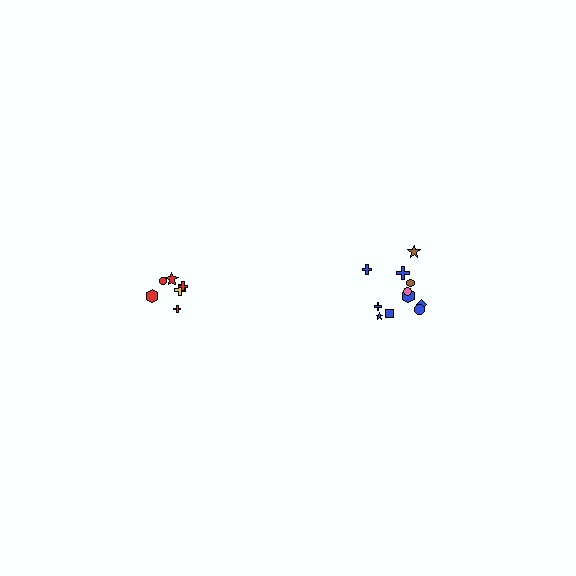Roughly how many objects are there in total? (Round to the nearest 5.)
Roughly 20 objects in total.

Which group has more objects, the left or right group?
The right group.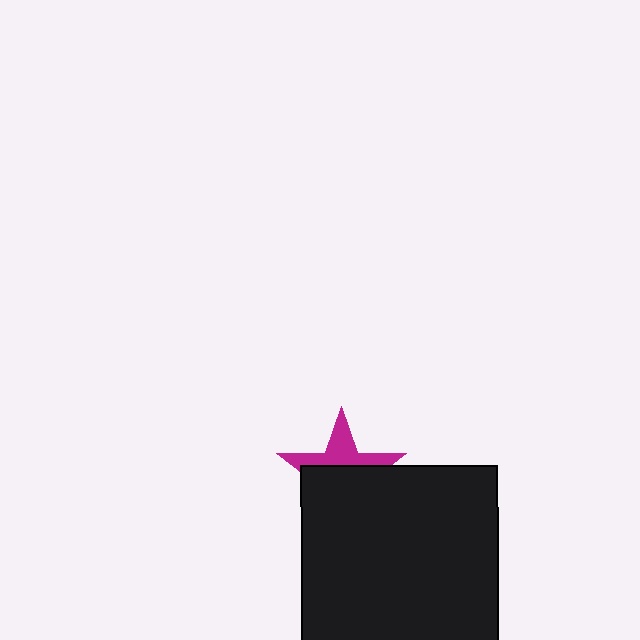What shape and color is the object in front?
The object in front is a black square.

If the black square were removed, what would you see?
You would see the complete magenta star.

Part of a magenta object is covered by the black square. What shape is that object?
It is a star.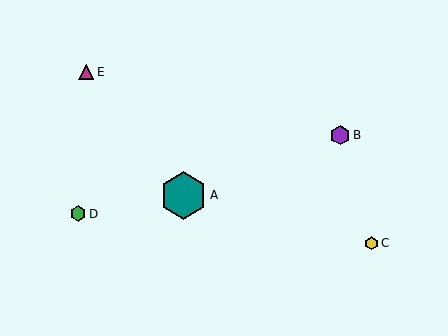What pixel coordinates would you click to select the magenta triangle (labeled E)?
Click at (86, 72) to select the magenta triangle E.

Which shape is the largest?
The teal hexagon (labeled A) is the largest.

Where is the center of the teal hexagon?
The center of the teal hexagon is at (183, 195).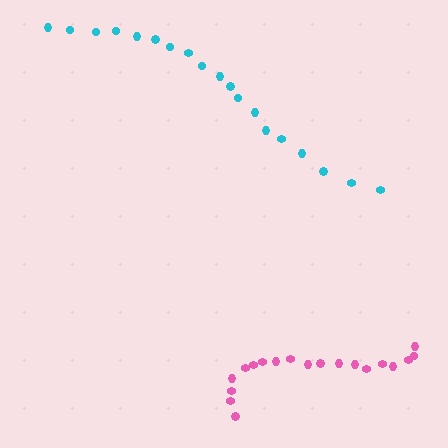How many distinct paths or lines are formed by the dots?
There are 2 distinct paths.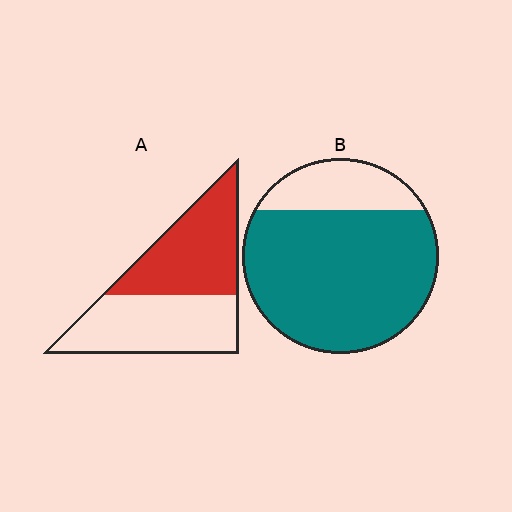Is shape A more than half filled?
Roughly half.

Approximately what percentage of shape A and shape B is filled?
A is approximately 50% and B is approximately 80%.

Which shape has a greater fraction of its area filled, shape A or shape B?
Shape B.